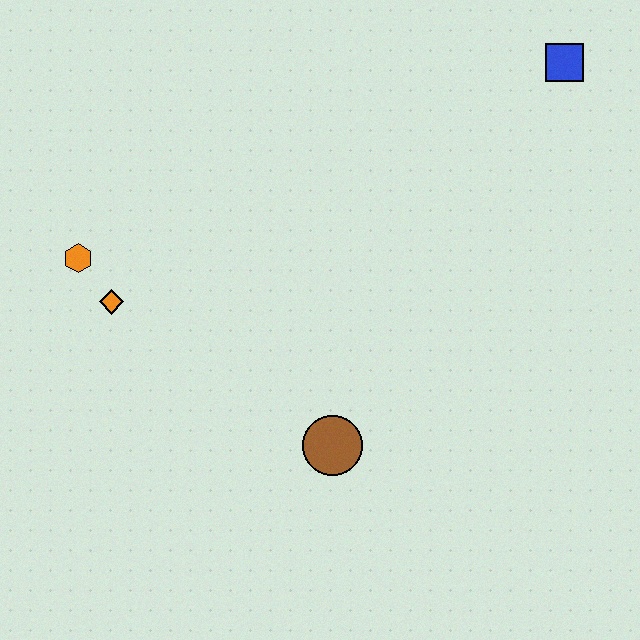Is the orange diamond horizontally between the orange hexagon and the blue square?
Yes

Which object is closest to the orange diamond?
The orange hexagon is closest to the orange diamond.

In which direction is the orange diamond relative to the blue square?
The orange diamond is to the left of the blue square.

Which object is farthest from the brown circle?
The blue square is farthest from the brown circle.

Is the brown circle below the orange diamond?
Yes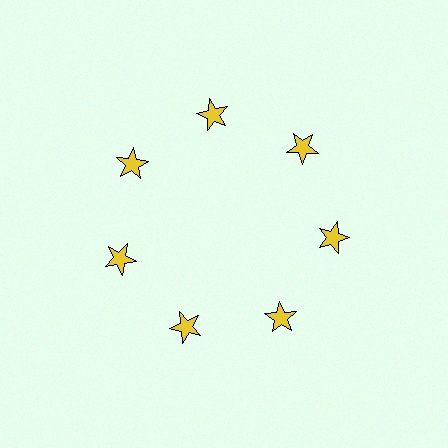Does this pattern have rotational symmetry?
Yes, this pattern has 7-fold rotational symmetry. It looks the same after rotating 51 degrees around the center.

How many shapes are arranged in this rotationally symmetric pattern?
There are 7 shapes, arranged in 7 groups of 1.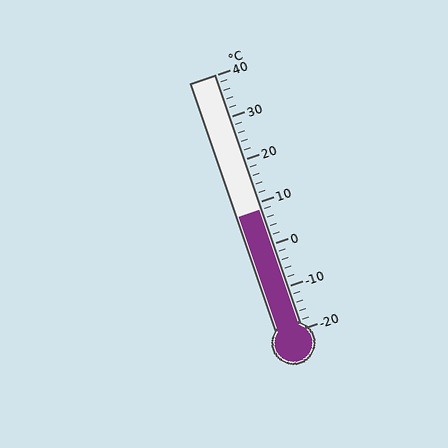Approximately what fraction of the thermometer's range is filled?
The thermometer is filled to approximately 45% of its range.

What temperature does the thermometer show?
The thermometer shows approximately 8°C.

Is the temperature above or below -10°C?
The temperature is above -10°C.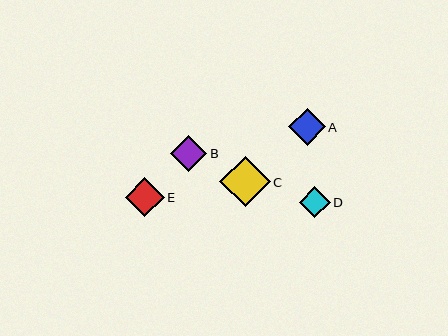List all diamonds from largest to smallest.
From largest to smallest: C, E, A, B, D.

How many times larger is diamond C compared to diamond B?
Diamond C is approximately 1.4 times the size of diamond B.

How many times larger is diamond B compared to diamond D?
Diamond B is approximately 1.2 times the size of diamond D.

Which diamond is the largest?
Diamond C is the largest with a size of approximately 51 pixels.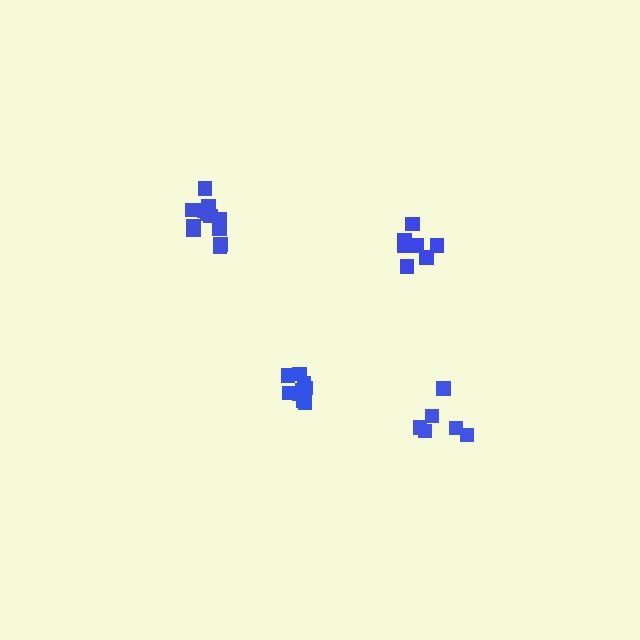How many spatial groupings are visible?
There are 4 spatial groupings.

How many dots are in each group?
Group 1: 12 dots, Group 2: 6 dots, Group 3: 7 dots, Group 4: 11 dots (36 total).